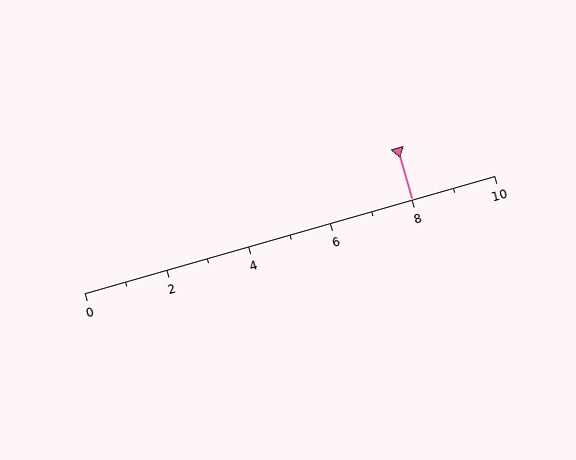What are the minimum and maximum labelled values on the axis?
The axis runs from 0 to 10.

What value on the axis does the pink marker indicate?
The marker indicates approximately 8.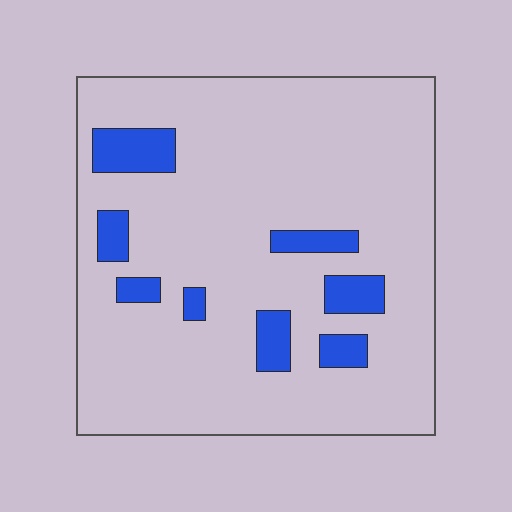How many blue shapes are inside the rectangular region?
8.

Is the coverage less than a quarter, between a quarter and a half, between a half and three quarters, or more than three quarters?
Less than a quarter.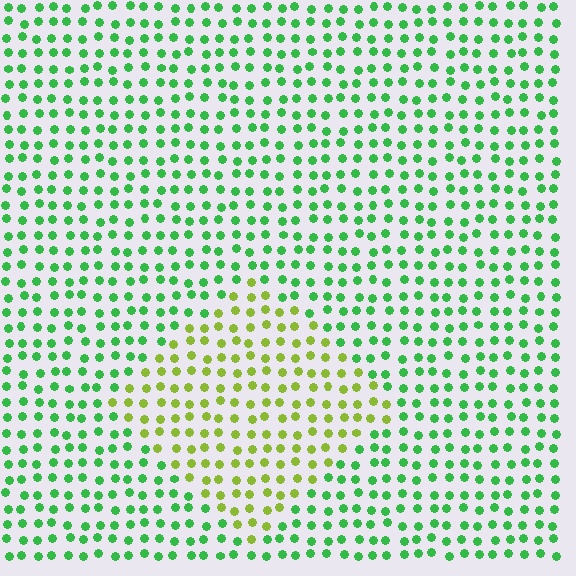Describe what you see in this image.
The image is filled with small green elements in a uniform arrangement. A diamond-shaped region is visible where the elements are tinted to a slightly different hue, forming a subtle color boundary.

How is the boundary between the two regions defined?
The boundary is defined purely by a slight shift in hue (about 47 degrees). Spacing, size, and orientation are identical on both sides.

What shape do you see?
I see a diamond.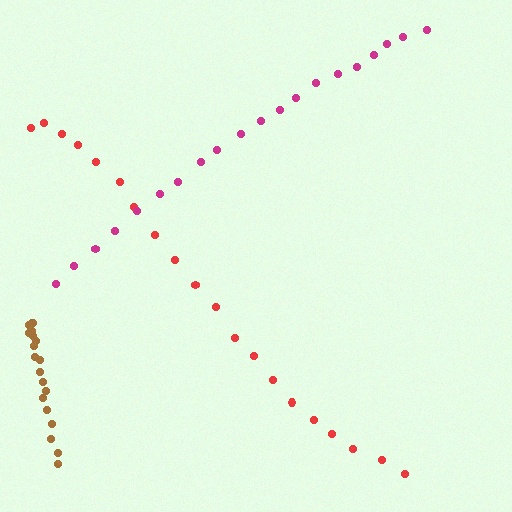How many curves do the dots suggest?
There are 3 distinct paths.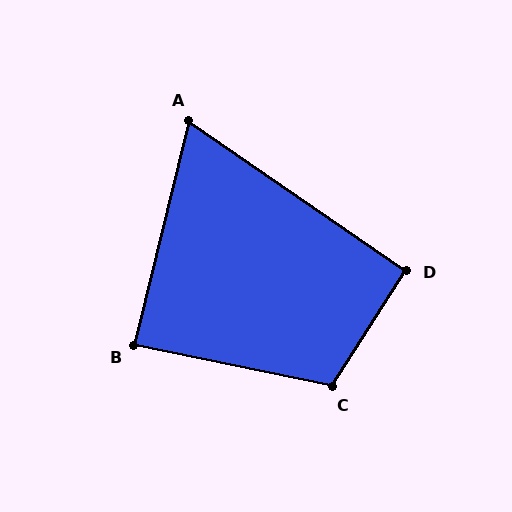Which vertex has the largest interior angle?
C, at approximately 111 degrees.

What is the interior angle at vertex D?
Approximately 92 degrees (approximately right).